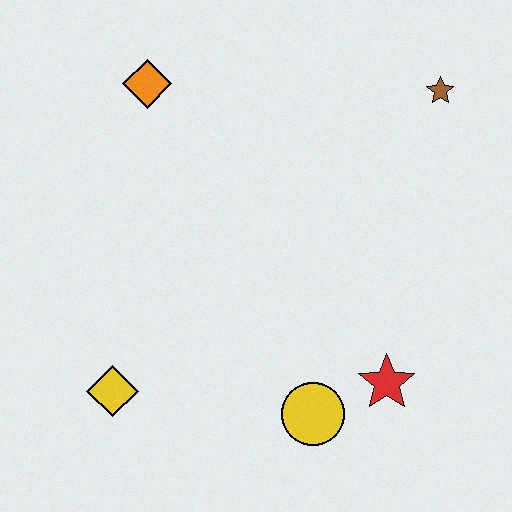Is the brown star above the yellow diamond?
Yes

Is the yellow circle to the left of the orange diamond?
No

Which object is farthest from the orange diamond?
The red star is farthest from the orange diamond.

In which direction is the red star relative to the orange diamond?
The red star is below the orange diamond.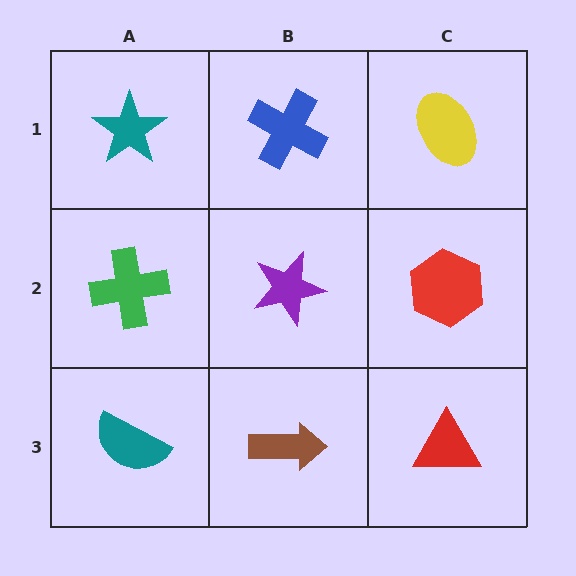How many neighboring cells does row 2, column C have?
3.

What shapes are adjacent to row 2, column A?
A teal star (row 1, column A), a teal semicircle (row 3, column A), a purple star (row 2, column B).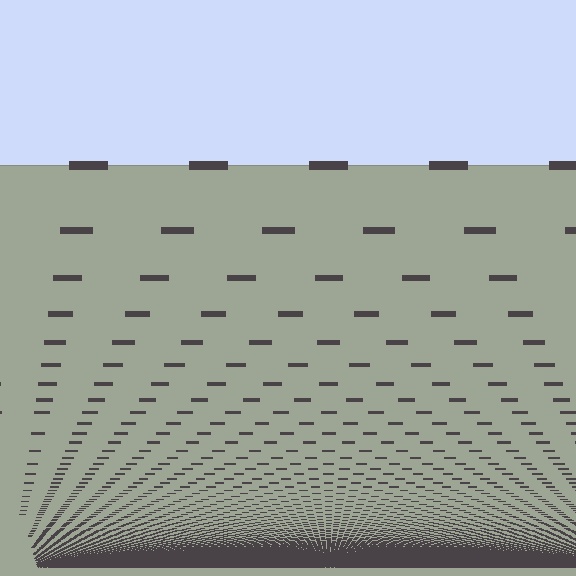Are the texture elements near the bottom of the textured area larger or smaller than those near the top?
Smaller. The gradient is inverted — elements near the bottom are smaller and denser.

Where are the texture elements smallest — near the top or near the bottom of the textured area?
Near the bottom.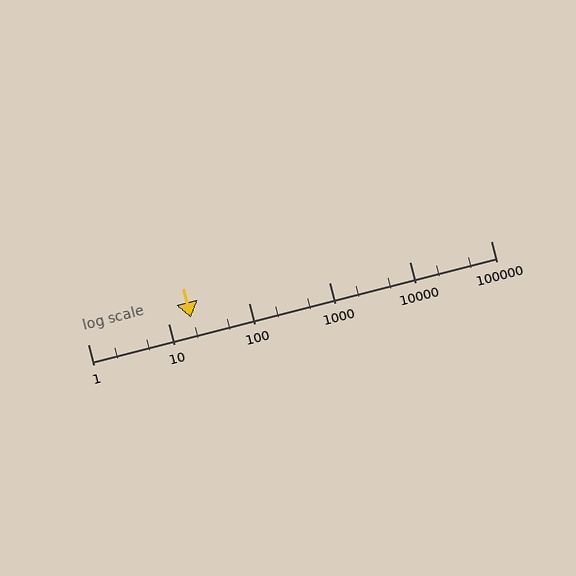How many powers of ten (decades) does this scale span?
The scale spans 5 decades, from 1 to 100000.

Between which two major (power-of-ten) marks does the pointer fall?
The pointer is between 10 and 100.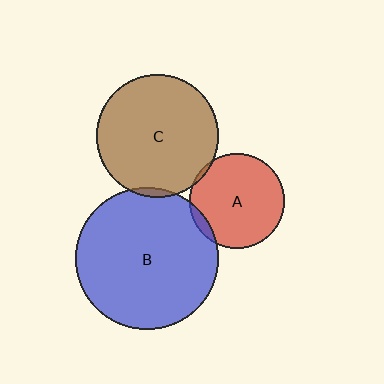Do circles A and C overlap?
Yes.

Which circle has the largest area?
Circle B (blue).